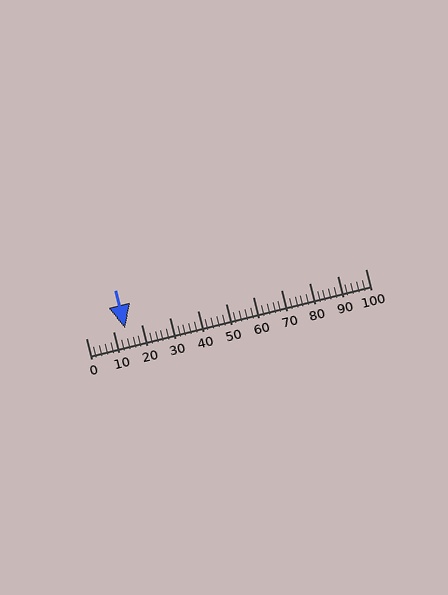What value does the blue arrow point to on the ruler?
The blue arrow points to approximately 14.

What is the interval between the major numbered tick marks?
The major tick marks are spaced 10 units apart.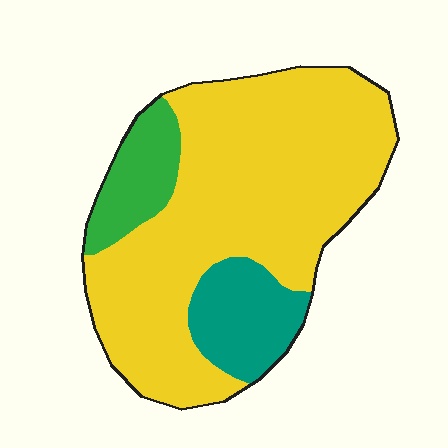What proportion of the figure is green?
Green covers 11% of the figure.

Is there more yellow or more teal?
Yellow.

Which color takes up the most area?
Yellow, at roughly 75%.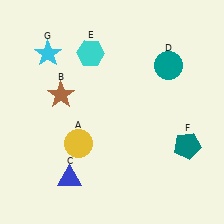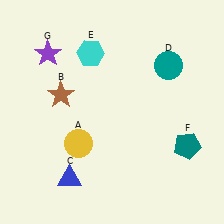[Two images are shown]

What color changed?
The star (G) changed from cyan in Image 1 to purple in Image 2.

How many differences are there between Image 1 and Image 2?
There is 1 difference between the two images.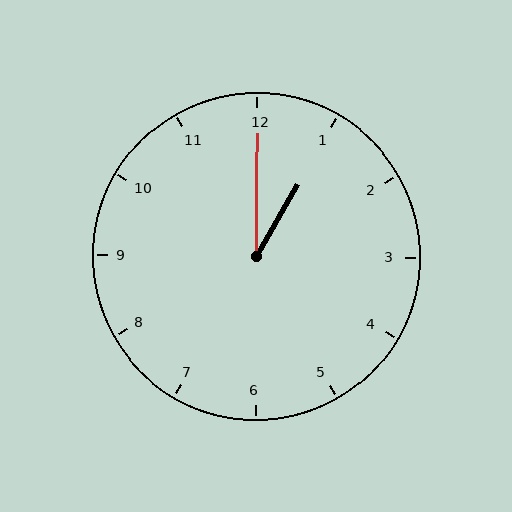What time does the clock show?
1:00.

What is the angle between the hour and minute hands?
Approximately 30 degrees.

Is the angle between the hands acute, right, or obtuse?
It is acute.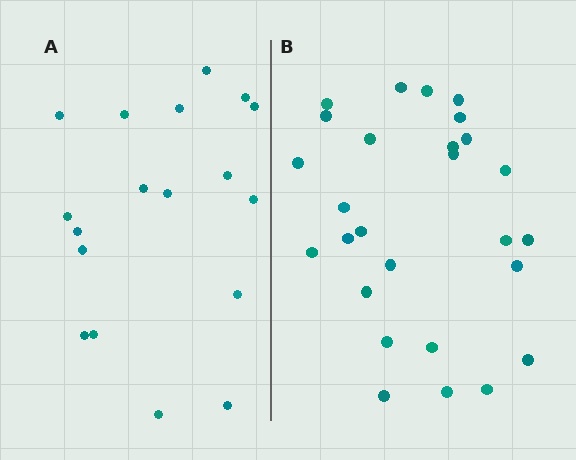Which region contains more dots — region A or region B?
Region B (the right region) has more dots.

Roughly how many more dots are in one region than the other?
Region B has roughly 8 or so more dots than region A.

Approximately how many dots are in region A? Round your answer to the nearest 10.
About 20 dots. (The exact count is 18, which rounds to 20.)